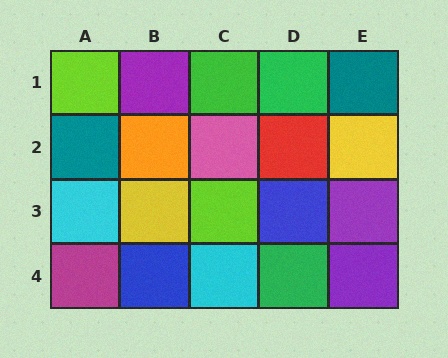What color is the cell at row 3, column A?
Cyan.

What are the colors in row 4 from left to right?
Magenta, blue, cyan, green, purple.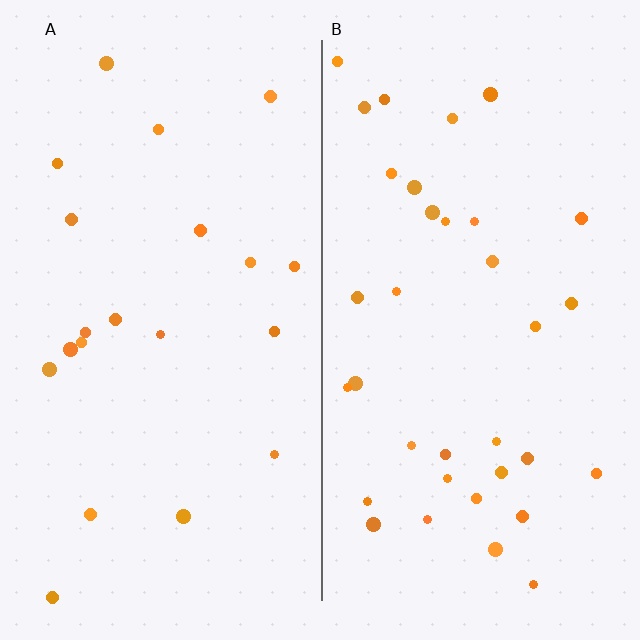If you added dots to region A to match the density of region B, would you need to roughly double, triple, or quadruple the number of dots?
Approximately double.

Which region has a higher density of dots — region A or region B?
B (the right).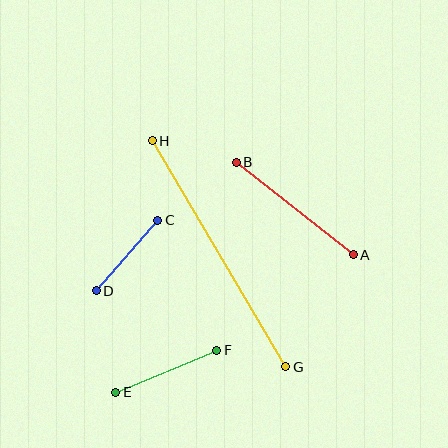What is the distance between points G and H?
The distance is approximately 263 pixels.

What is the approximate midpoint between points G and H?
The midpoint is at approximately (219, 254) pixels.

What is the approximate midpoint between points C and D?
The midpoint is at approximately (127, 256) pixels.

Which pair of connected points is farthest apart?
Points G and H are farthest apart.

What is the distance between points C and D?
The distance is approximately 93 pixels.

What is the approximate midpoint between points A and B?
The midpoint is at approximately (295, 209) pixels.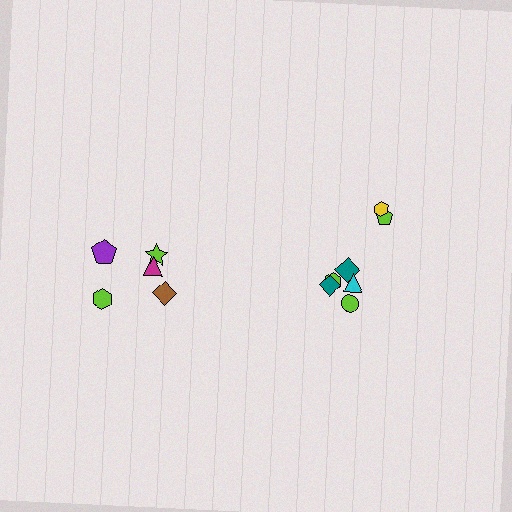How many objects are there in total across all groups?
There are 12 objects.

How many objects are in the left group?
There are 5 objects.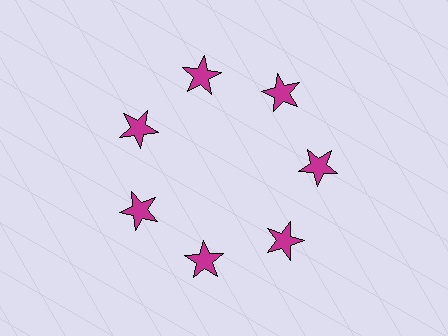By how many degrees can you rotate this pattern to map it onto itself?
The pattern maps onto itself every 51 degrees of rotation.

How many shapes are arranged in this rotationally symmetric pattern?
There are 7 shapes, arranged in 7 groups of 1.